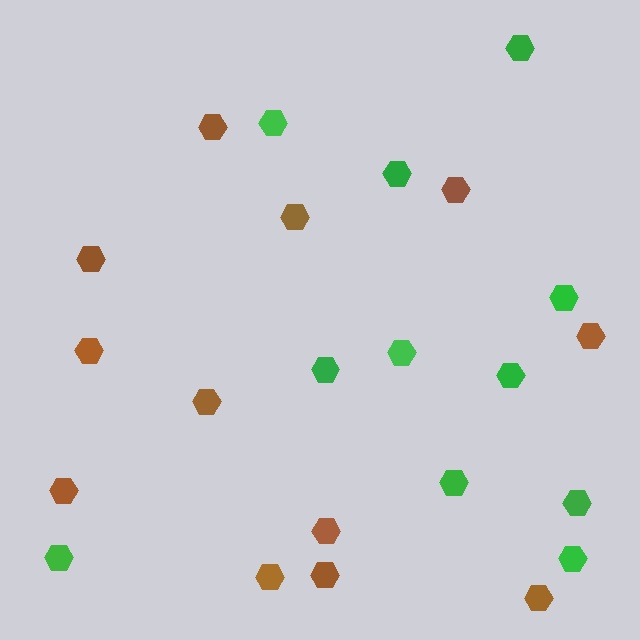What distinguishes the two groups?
There are 2 groups: one group of brown hexagons (12) and one group of green hexagons (11).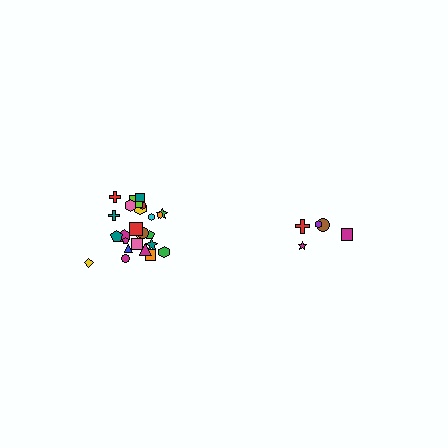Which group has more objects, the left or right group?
The left group.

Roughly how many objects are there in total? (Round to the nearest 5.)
Roughly 30 objects in total.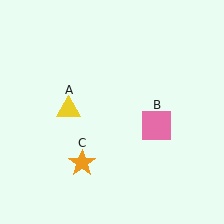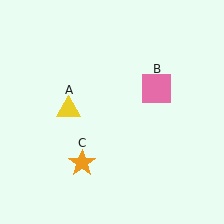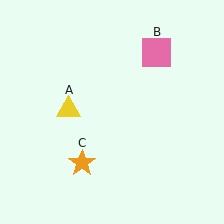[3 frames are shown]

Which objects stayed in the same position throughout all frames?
Yellow triangle (object A) and orange star (object C) remained stationary.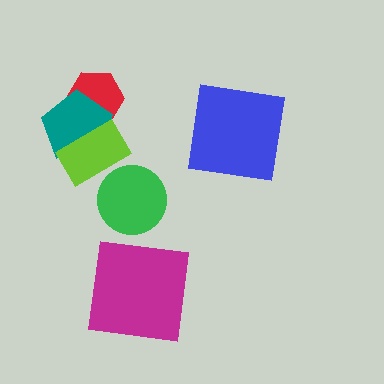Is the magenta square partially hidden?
No, no other shape covers it.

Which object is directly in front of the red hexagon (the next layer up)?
The teal pentagon is directly in front of the red hexagon.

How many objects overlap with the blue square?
0 objects overlap with the blue square.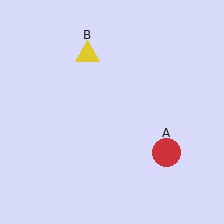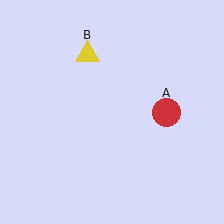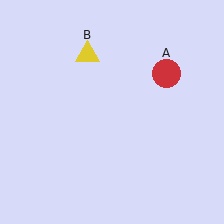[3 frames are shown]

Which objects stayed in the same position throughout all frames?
Yellow triangle (object B) remained stationary.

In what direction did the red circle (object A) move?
The red circle (object A) moved up.